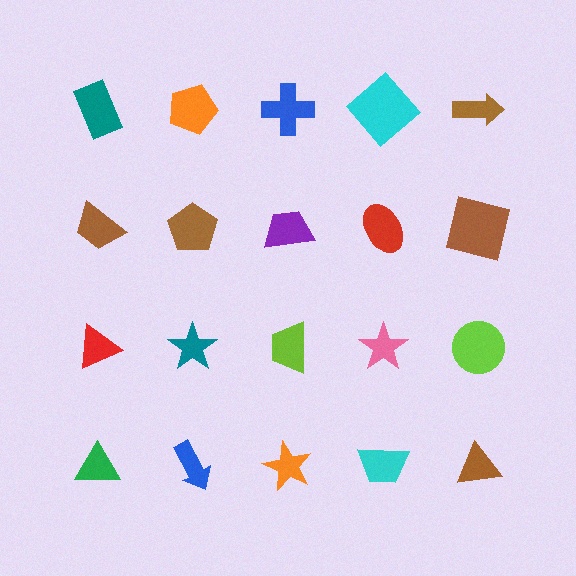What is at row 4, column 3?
An orange star.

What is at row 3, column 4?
A pink star.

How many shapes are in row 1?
5 shapes.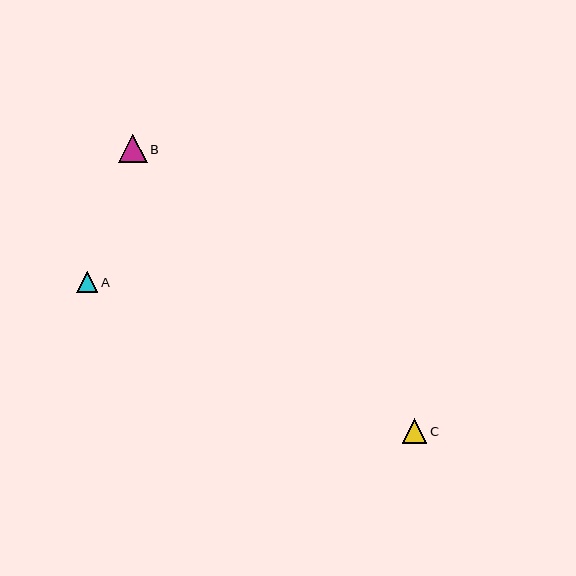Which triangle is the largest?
Triangle B is the largest with a size of approximately 28 pixels.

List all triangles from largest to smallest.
From largest to smallest: B, C, A.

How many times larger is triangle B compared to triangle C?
Triangle B is approximately 1.1 times the size of triangle C.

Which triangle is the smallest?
Triangle A is the smallest with a size of approximately 21 pixels.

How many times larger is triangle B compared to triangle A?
Triangle B is approximately 1.3 times the size of triangle A.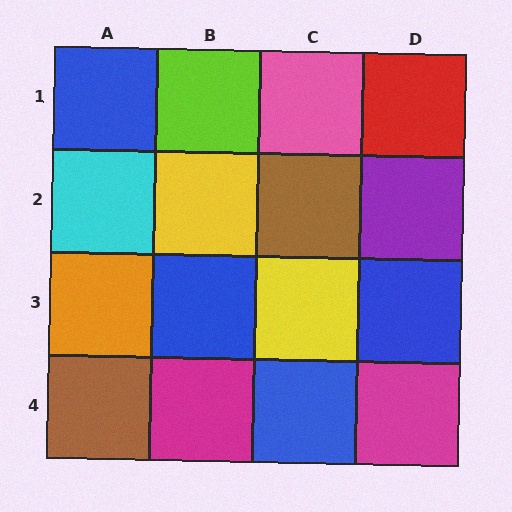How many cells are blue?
4 cells are blue.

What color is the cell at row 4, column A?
Brown.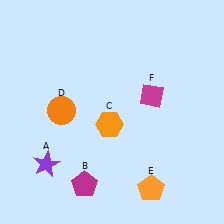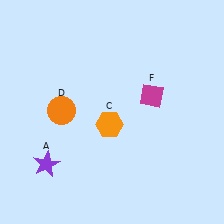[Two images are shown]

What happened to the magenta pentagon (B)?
The magenta pentagon (B) was removed in Image 2. It was in the bottom-left area of Image 1.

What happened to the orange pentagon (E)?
The orange pentagon (E) was removed in Image 2. It was in the bottom-right area of Image 1.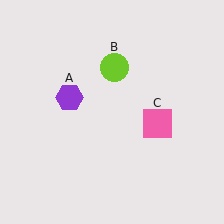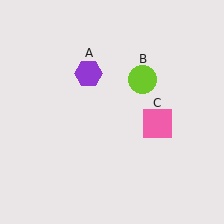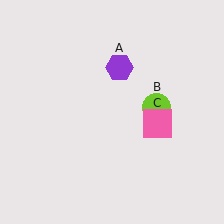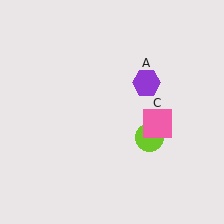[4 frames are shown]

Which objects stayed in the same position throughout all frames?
Pink square (object C) remained stationary.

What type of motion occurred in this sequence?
The purple hexagon (object A), lime circle (object B) rotated clockwise around the center of the scene.